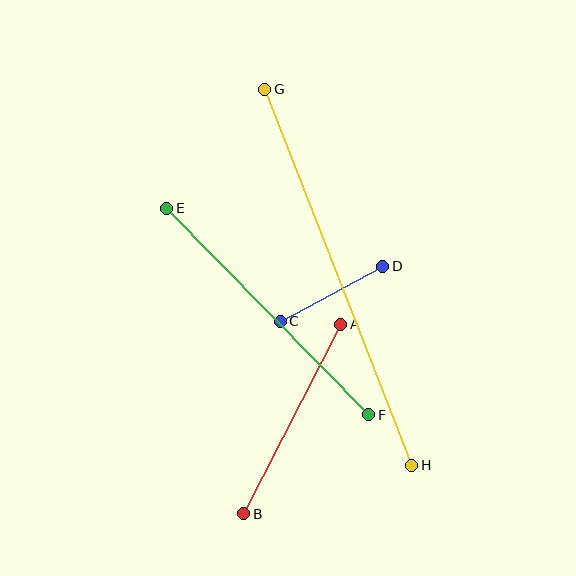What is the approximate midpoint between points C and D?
The midpoint is at approximately (332, 294) pixels.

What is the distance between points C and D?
The distance is approximately 116 pixels.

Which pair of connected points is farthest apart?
Points G and H are farthest apart.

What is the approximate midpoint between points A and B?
The midpoint is at approximately (292, 419) pixels.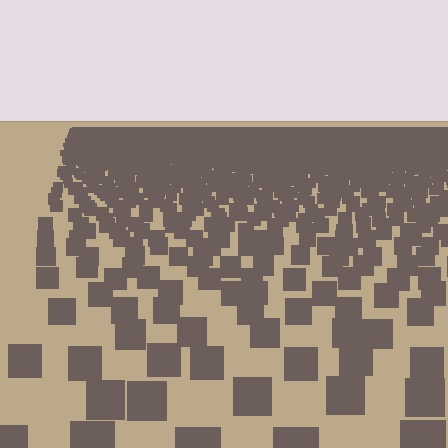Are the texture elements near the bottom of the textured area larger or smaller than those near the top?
Larger. Near the bottom, elements are closer to the viewer and appear at a bigger on-screen size.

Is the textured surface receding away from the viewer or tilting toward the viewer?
The surface is receding away from the viewer. Texture elements get smaller and denser toward the top.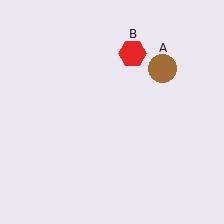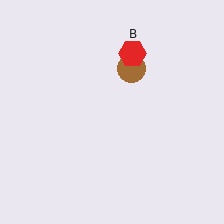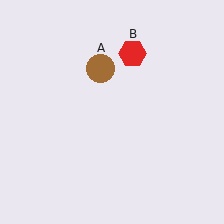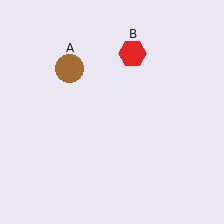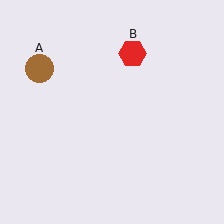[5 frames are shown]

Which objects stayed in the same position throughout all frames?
Red hexagon (object B) remained stationary.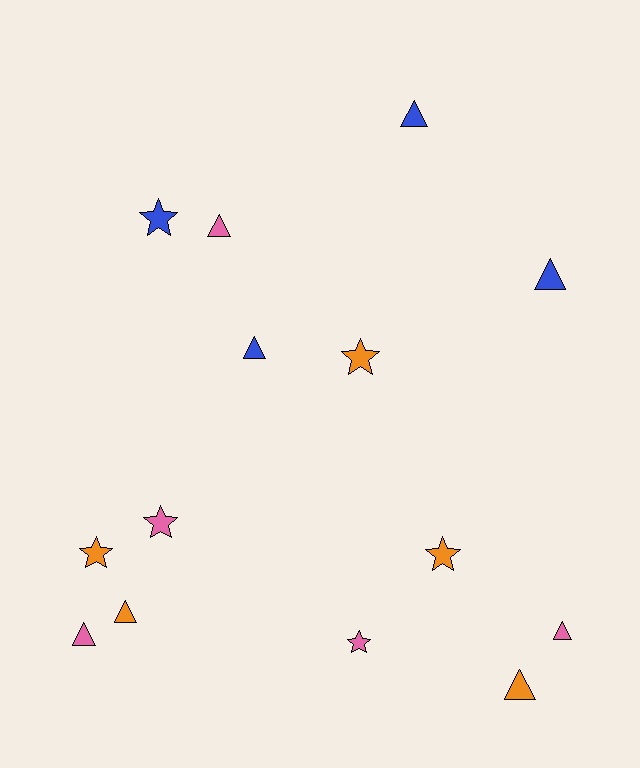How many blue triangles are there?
There are 3 blue triangles.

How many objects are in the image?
There are 14 objects.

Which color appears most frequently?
Orange, with 5 objects.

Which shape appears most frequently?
Triangle, with 8 objects.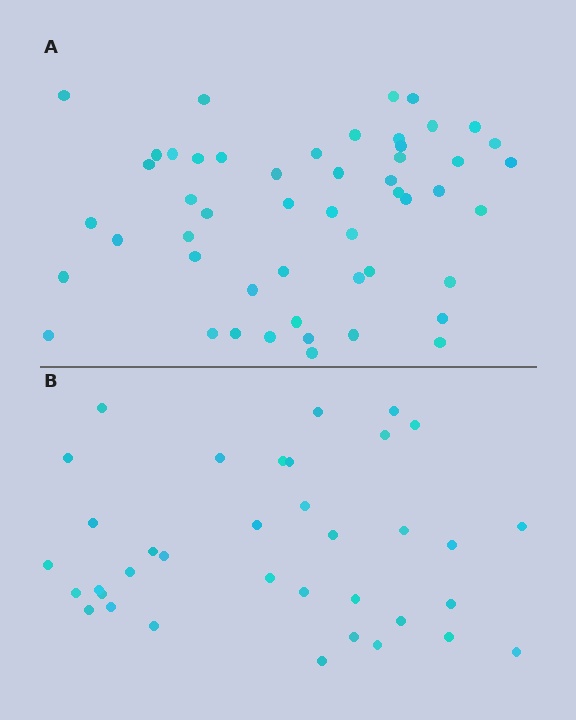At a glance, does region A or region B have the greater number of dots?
Region A (the top region) has more dots.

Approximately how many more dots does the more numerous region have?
Region A has approximately 15 more dots than region B.